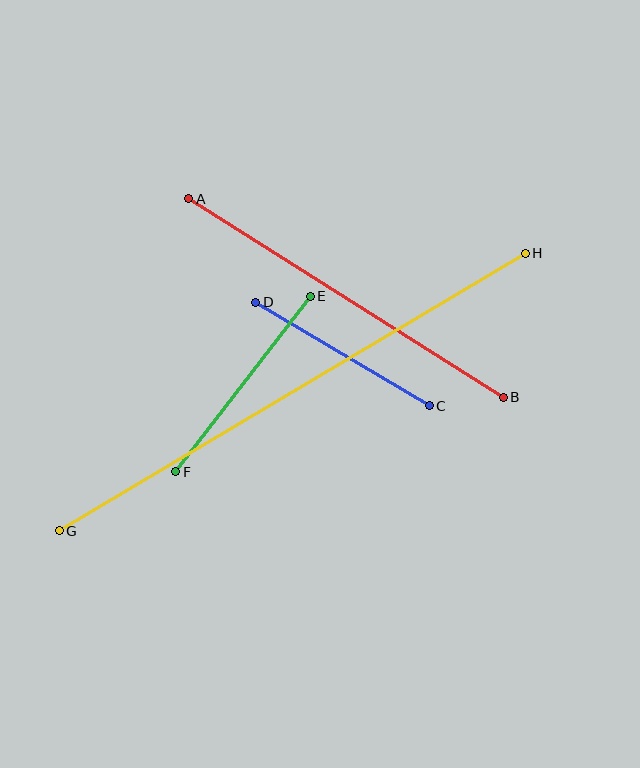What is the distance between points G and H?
The distance is approximately 542 pixels.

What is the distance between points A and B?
The distance is approximately 372 pixels.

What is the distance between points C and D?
The distance is approximately 202 pixels.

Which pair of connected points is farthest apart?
Points G and H are farthest apart.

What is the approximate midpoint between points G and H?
The midpoint is at approximately (292, 392) pixels.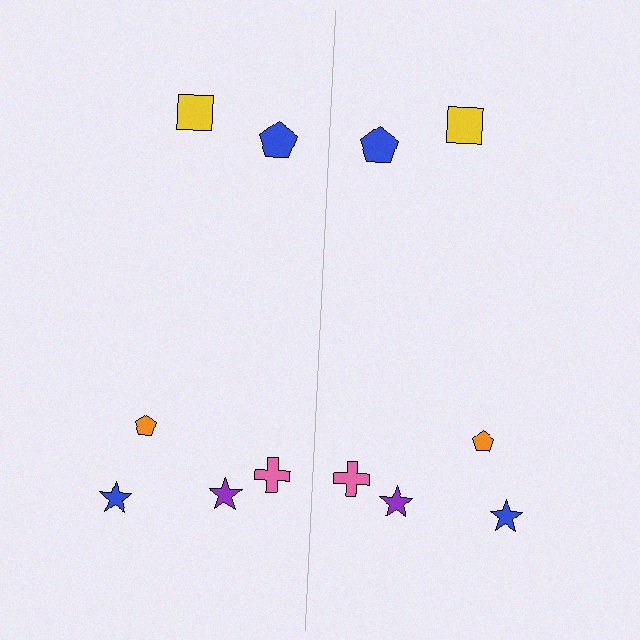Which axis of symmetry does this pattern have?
The pattern has a vertical axis of symmetry running through the center of the image.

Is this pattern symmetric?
Yes, this pattern has bilateral (reflection) symmetry.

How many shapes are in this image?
There are 12 shapes in this image.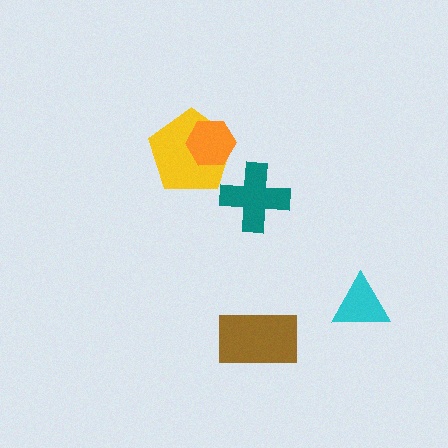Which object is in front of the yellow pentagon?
The orange hexagon is in front of the yellow pentagon.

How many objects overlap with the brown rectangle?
0 objects overlap with the brown rectangle.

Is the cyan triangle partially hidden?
No, no other shape covers it.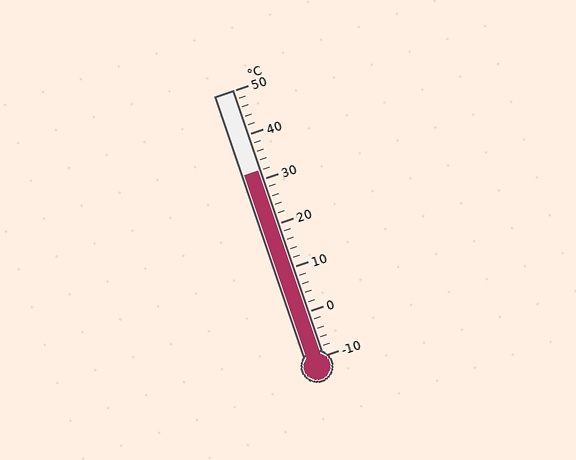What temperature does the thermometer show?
The thermometer shows approximately 32°C.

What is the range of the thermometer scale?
The thermometer scale ranges from -10°C to 50°C.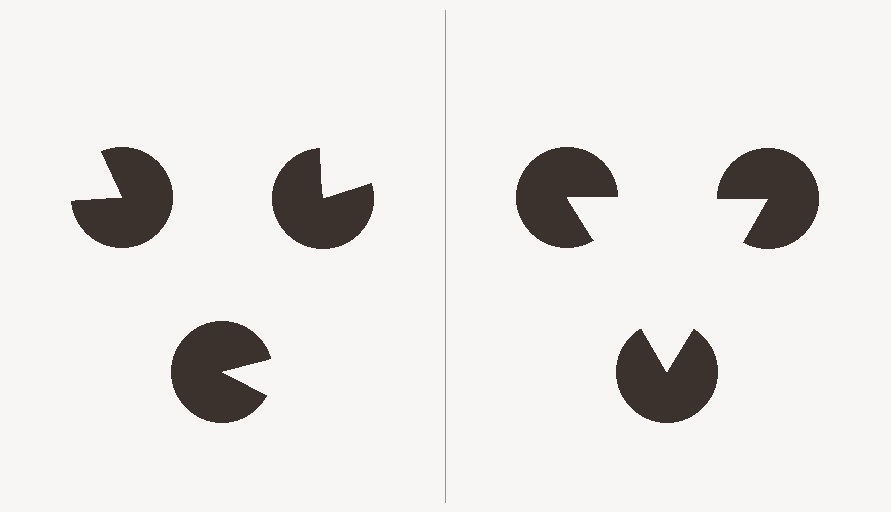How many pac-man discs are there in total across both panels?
6 — 3 on each side.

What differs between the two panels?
The pac-man discs are positioned identically on both sides; only the wedge orientations differ. On the right they align to a triangle; on the left they are misaligned.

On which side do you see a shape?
An illusory triangle appears on the right side. On the left side the wedge cuts are rotated, so no coherent shape forms.